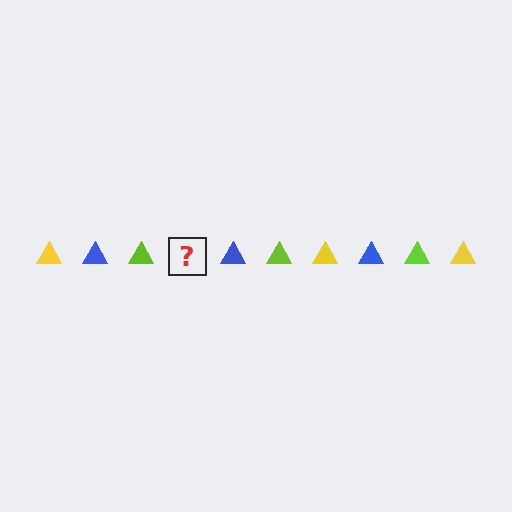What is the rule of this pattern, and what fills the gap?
The rule is that the pattern cycles through yellow, blue, lime triangles. The gap should be filled with a yellow triangle.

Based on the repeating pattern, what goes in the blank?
The blank should be a yellow triangle.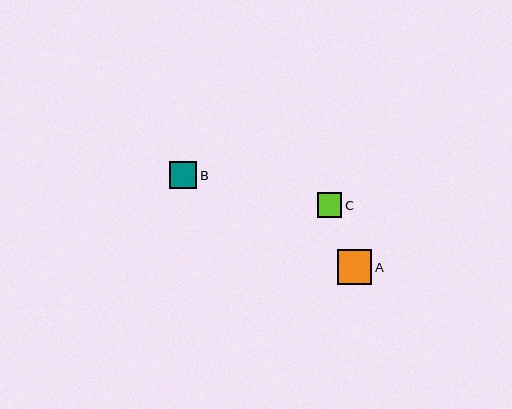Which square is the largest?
Square A is the largest with a size of approximately 35 pixels.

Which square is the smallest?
Square C is the smallest with a size of approximately 25 pixels.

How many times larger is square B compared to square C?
Square B is approximately 1.1 times the size of square C.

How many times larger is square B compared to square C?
Square B is approximately 1.1 times the size of square C.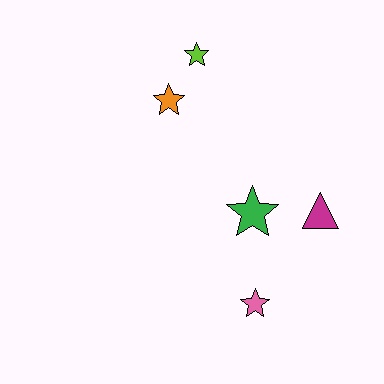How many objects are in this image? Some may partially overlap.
There are 5 objects.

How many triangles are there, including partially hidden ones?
There is 1 triangle.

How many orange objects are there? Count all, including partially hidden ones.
There is 1 orange object.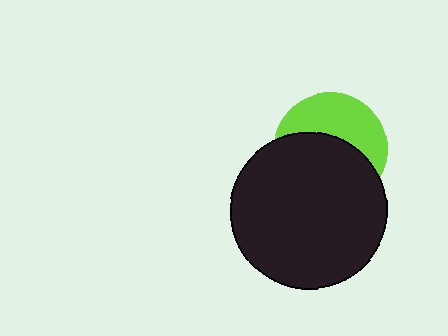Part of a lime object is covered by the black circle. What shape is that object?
It is a circle.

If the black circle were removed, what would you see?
You would see the complete lime circle.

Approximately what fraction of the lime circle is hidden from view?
Roughly 57% of the lime circle is hidden behind the black circle.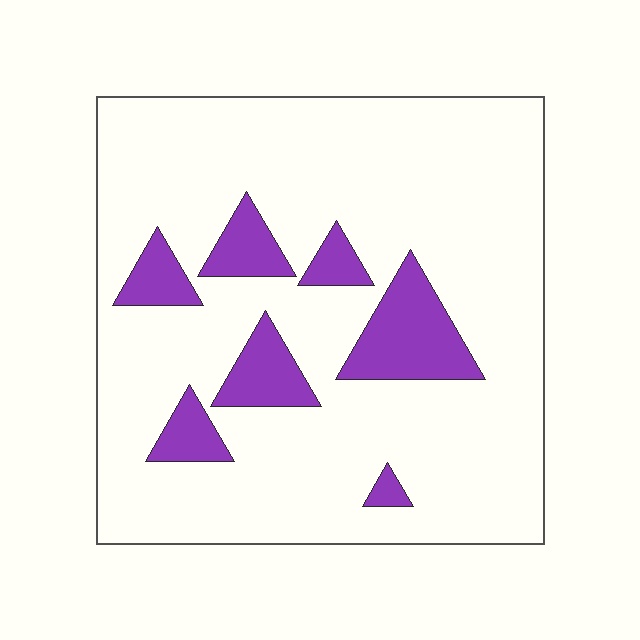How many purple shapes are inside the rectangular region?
7.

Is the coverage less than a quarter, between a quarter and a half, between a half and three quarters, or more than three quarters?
Less than a quarter.